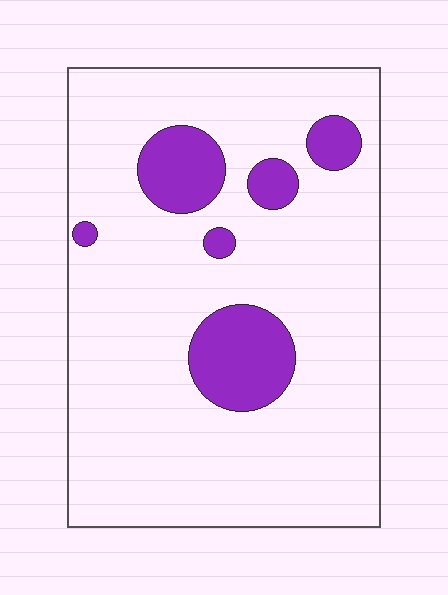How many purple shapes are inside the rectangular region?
6.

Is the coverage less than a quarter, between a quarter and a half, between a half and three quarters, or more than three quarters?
Less than a quarter.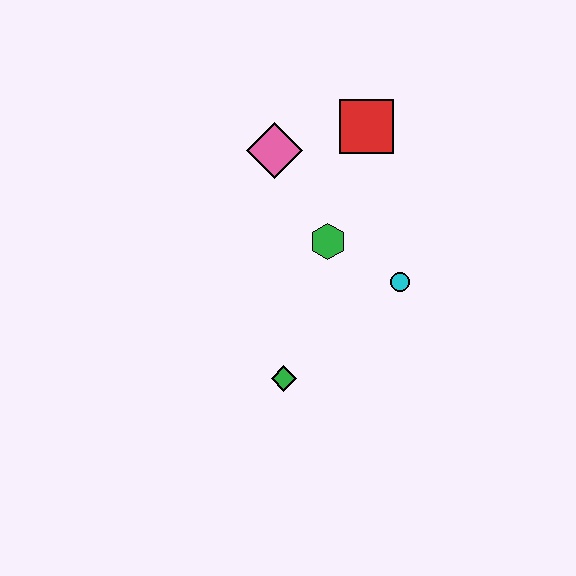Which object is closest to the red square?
The pink diamond is closest to the red square.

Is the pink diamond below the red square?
Yes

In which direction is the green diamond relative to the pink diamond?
The green diamond is below the pink diamond.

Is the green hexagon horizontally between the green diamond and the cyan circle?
Yes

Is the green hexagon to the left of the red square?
Yes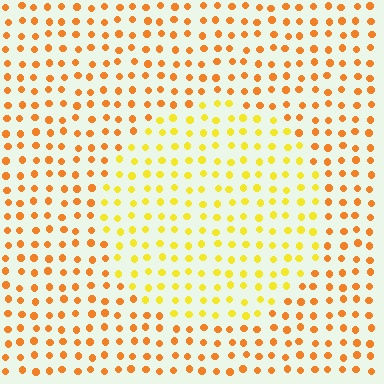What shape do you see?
I see a circle.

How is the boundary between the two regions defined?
The boundary is defined purely by a slight shift in hue (about 31 degrees). Spacing, size, and orientation are identical on both sides.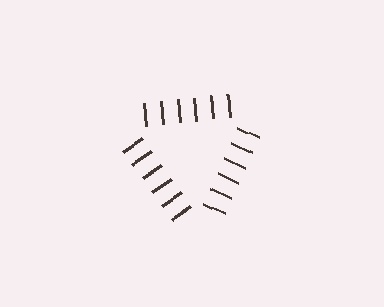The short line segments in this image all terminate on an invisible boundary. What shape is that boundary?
An illusory triangle — the line segments terminate on its edges but no continuous stroke is drawn.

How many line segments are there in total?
18 — 6 along each of the 3 edges.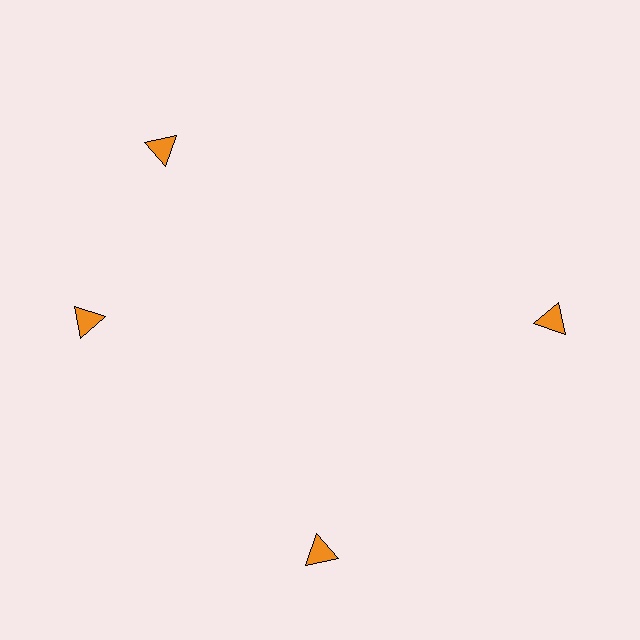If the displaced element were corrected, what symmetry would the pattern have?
It would have 4-fold rotational symmetry — the pattern would map onto itself every 90 degrees.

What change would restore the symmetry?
The symmetry would be restored by rotating it back into even spacing with its neighbors so that all 4 triangles sit at equal angles and equal distance from the center.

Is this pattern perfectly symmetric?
No. The 4 orange triangles are arranged in a ring, but one element near the 12 o'clock position is rotated out of alignment along the ring, breaking the 4-fold rotational symmetry.